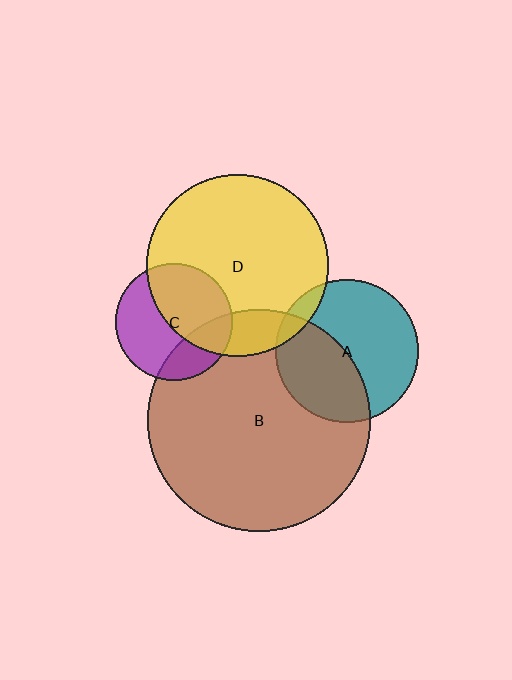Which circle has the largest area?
Circle B (brown).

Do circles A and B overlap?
Yes.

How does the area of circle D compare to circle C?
Approximately 2.4 times.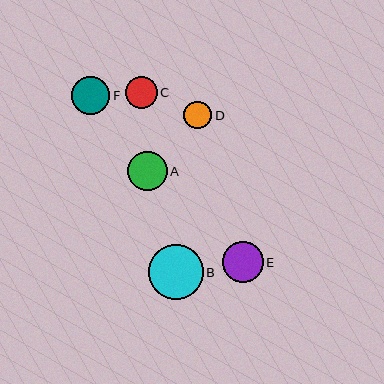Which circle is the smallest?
Circle D is the smallest with a size of approximately 28 pixels.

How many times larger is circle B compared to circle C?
Circle B is approximately 1.7 times the size of circle C.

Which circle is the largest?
Circle B is the largest with a size of approximately 55 pixels.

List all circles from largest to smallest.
From largest to smallest: B, E, A, F, C, D.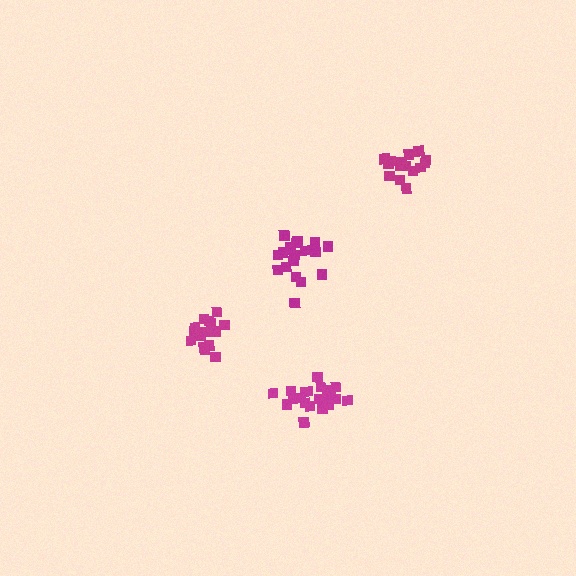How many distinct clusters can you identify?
There are 4 distinct clusters.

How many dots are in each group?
Group 1: 21 dots, Group 2: 16 dots, Group 3: 21 dots, Group 4: 15 dots (73 total).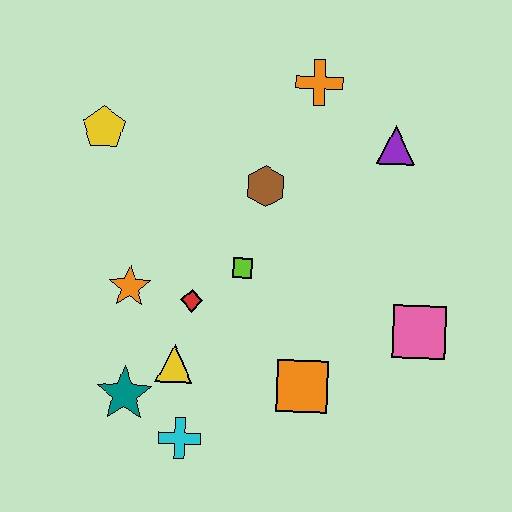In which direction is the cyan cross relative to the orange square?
The cyan cross is to the left of the orange square.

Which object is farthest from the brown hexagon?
The cyan cross is farthest from the brown hexagon.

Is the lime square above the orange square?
Yes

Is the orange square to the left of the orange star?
No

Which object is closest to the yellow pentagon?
The orange star is closest to the yellow pentagon.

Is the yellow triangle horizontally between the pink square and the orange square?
No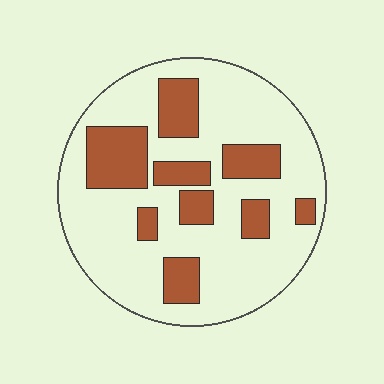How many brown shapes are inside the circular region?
9.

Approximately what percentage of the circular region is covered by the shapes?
Approximately 25%.